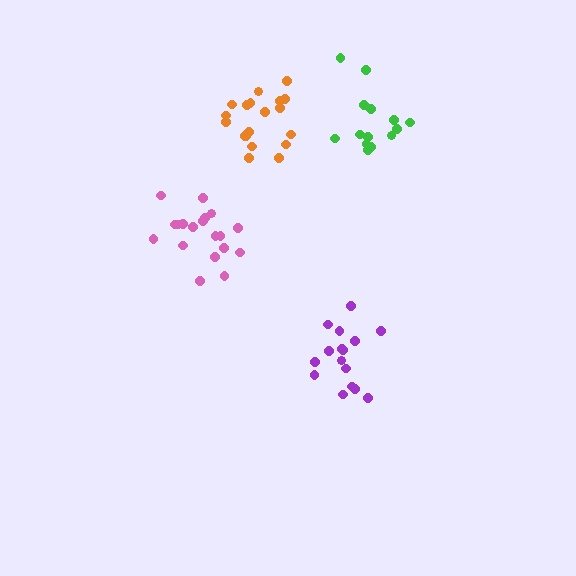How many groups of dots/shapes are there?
There are 4 groups.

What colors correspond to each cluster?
The clusters are colored: orange, purple, green, pink.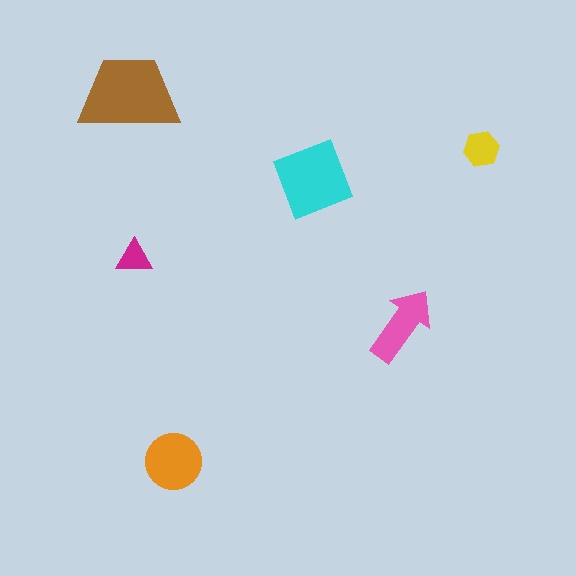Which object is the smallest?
The magenta triangle.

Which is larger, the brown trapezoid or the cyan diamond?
The brown trapezoid.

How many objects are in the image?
There are 6 objects in the image.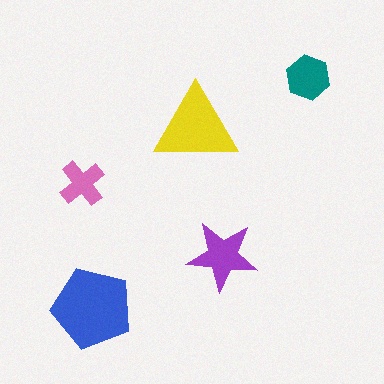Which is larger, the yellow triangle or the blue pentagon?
The blue pentagon.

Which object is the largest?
The blue pentagon.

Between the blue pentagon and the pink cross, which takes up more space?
The blue pentagon.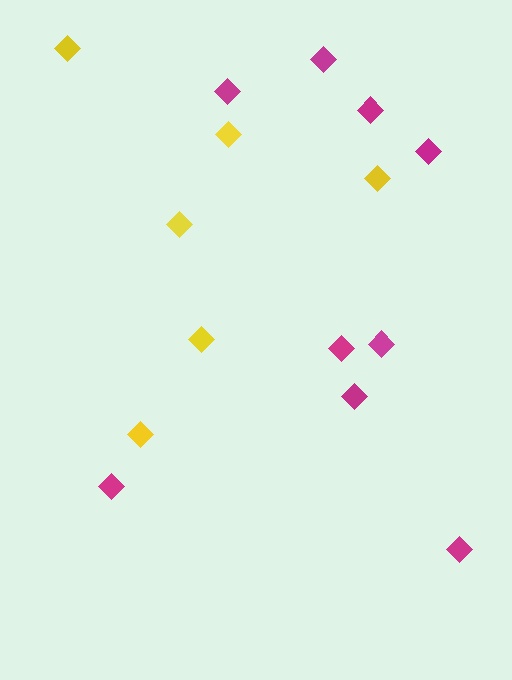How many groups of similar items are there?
There are 2 groups: one group of yellow diamonds (6) and one group of magenta diamonds (9).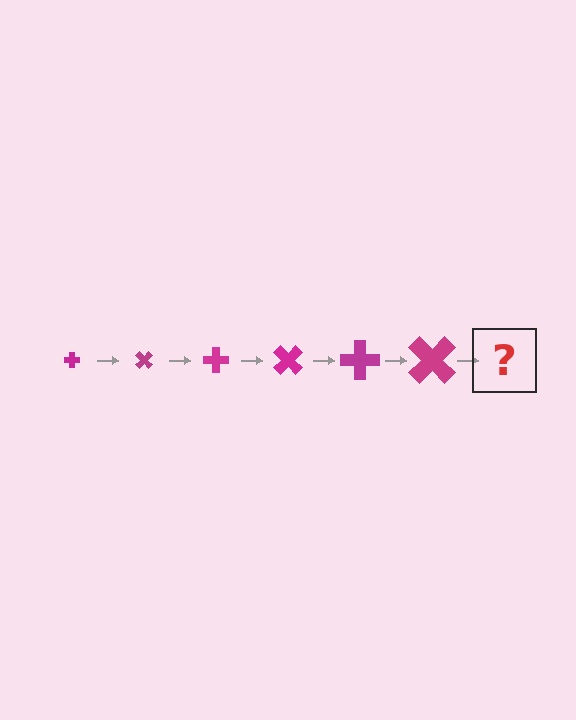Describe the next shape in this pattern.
It should be a cross, larger than the previous one and rotated 270 degrees from the start.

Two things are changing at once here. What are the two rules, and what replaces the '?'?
The two rules are that the cross grows larger each step and it rotates 45 degrees each step. The '?' should be a cross, larger than the previous one and rotated 270 degrees from the start.